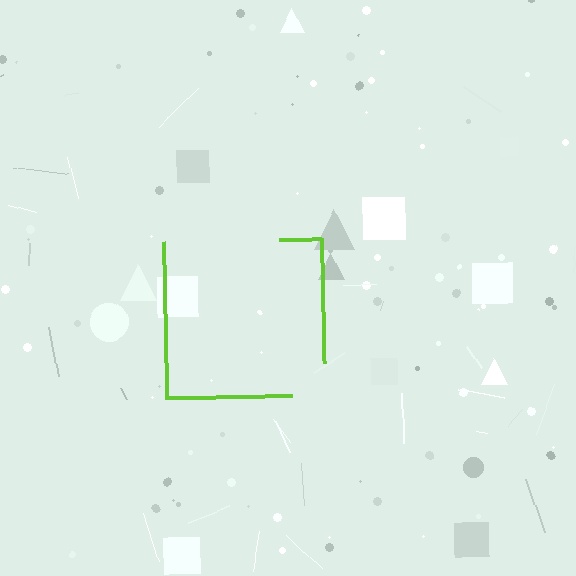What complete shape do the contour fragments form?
The contour fragments form a square.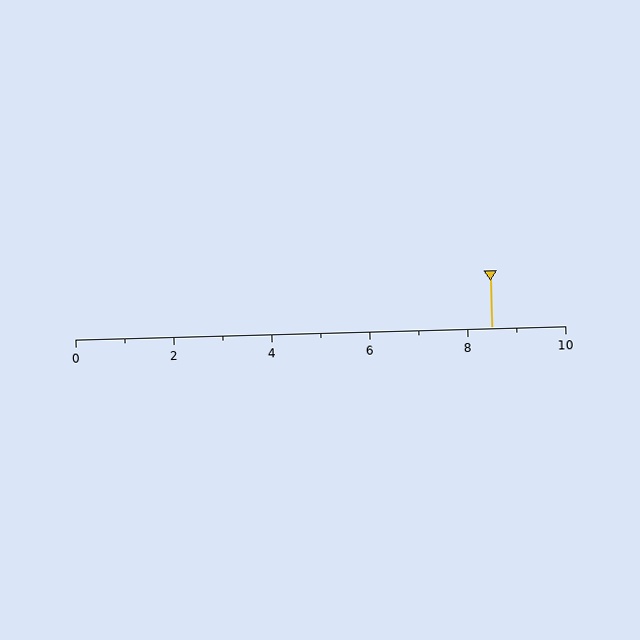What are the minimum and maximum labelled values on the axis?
The axis runs from 0 to 10.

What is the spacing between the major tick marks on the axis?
The major ticks are spaced 2 apart.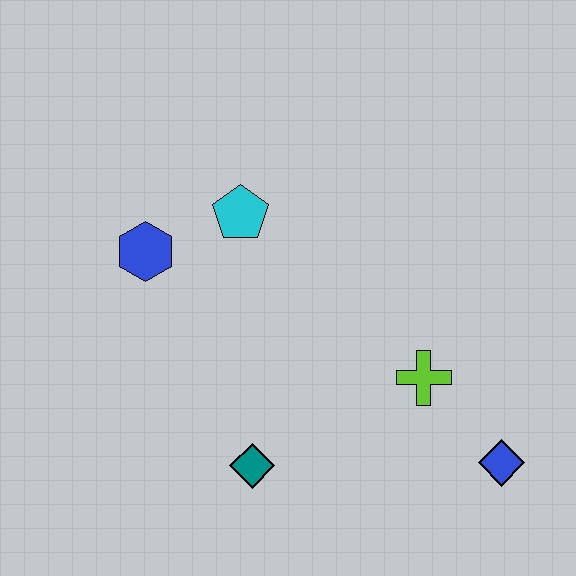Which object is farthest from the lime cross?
The blue hexagon is farthest from the lime cross.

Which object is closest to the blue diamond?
The lime cross is closest to the blue diamond.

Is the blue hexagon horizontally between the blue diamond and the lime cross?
No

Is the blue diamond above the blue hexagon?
No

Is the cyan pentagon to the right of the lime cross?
No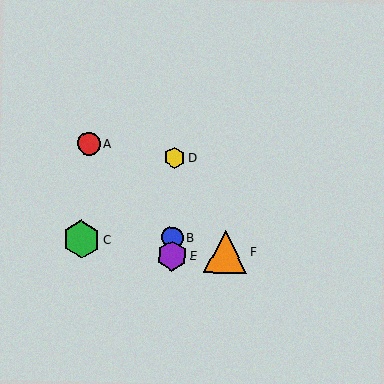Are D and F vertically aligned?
No, D is at x≈174 and F is at x≈226.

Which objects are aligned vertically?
Objects B, D, E are aligned vertically.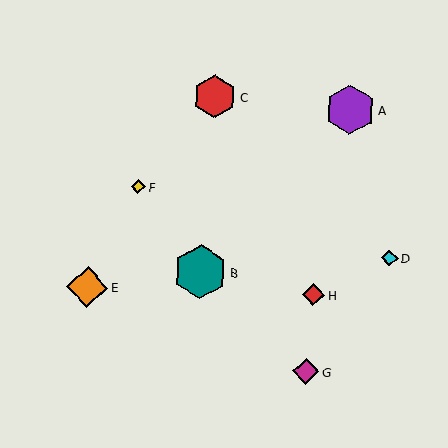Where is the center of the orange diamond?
The center of the orange diamond is at (87, 287).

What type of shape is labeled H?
Shape H is a red diamond.